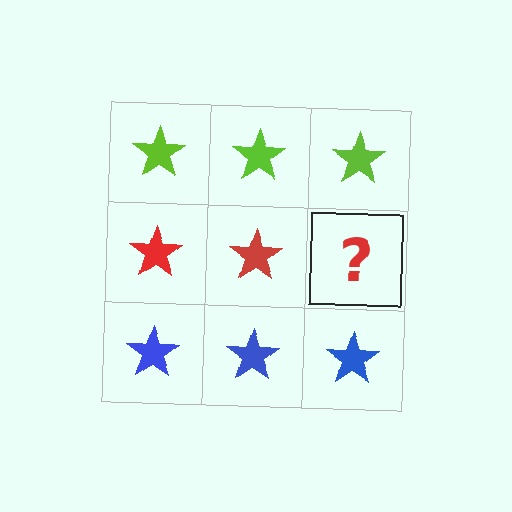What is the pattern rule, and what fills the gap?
The rule is that each row has a consistent color. The gap should be filled with a red star.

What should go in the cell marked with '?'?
The missing cell should contain a red star.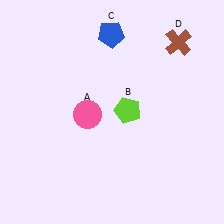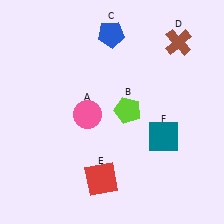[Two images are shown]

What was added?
A red square (E), a teal square (F) were added in Image 2.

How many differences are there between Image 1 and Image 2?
There are 2 differences between the two images.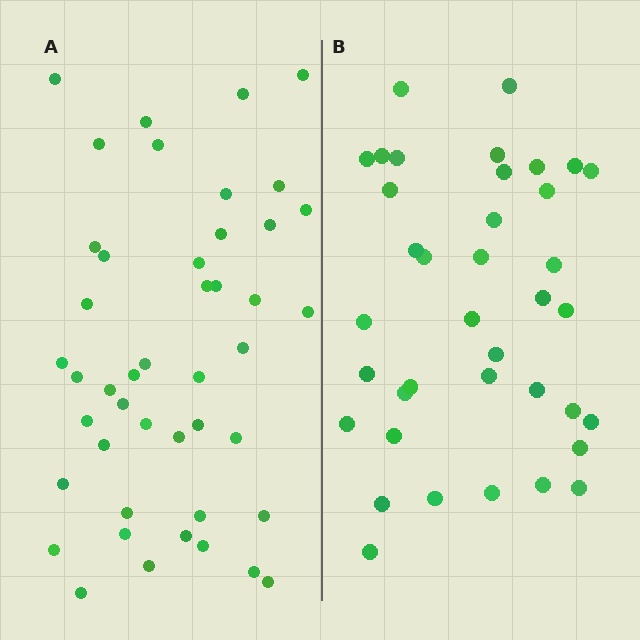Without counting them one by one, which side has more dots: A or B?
Region A (the left region) has more dots.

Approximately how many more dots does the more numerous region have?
Region A has roughly 8 or so more dots than region B.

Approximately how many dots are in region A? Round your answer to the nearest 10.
About 40 dots. (The exact count is 45, which rounds to 40.)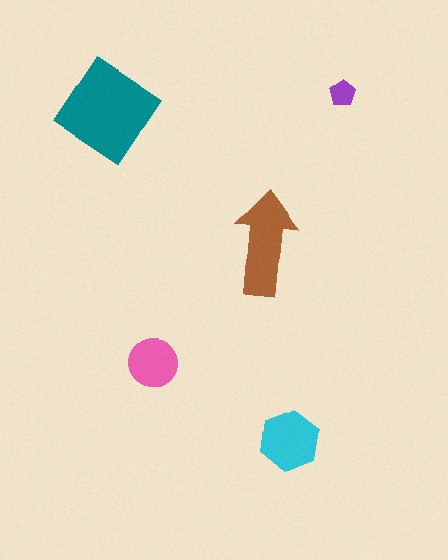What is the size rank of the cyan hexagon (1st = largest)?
3rd.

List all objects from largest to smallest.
The teal diamond, the brown arrow, the cyan hexagon, the pink circle, the purple pentagon.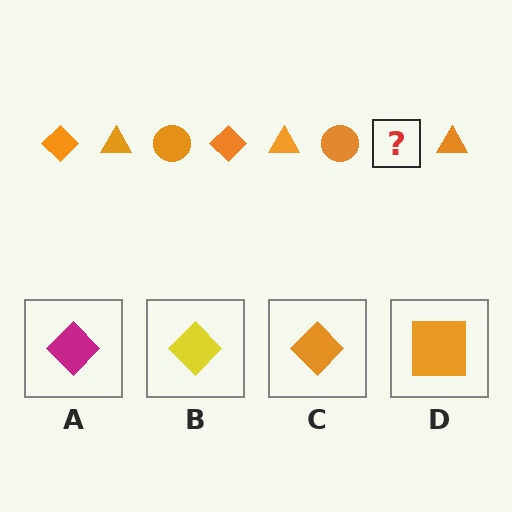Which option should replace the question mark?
Option C.